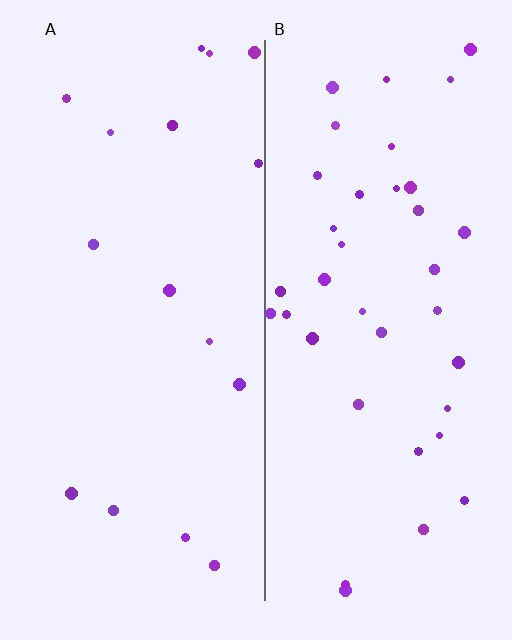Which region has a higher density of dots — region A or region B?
B (the right).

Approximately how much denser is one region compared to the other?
Approximately 2.3× — region B over region A.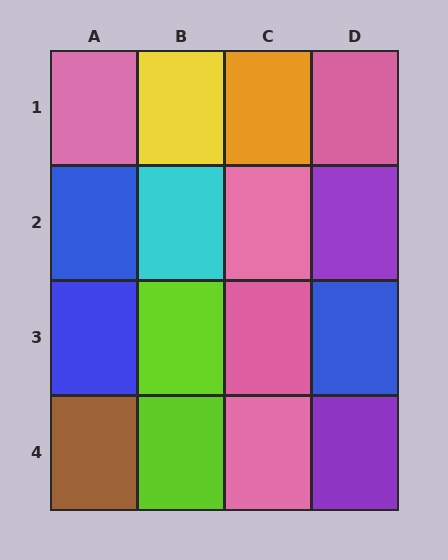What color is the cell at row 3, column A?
Blue.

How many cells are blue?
3 cells are blue.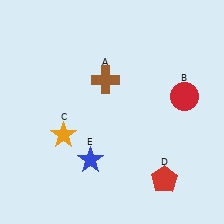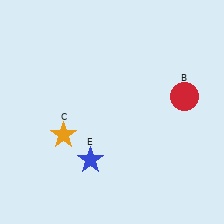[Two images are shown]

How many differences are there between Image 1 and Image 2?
There are 2 differences between the two images.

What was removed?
The brown cross (A), the red pentagon (D) were removed in Image 2.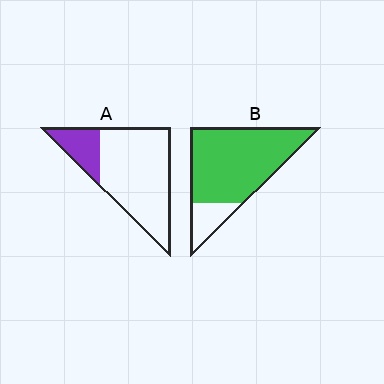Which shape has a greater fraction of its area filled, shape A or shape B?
Shape B.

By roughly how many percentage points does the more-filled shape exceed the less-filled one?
By roughly 60 percentage points (B over A).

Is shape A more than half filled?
No.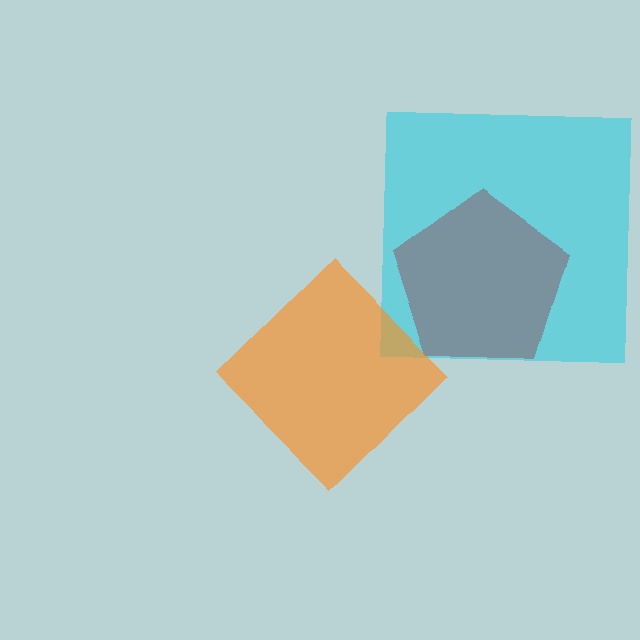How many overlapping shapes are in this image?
There are 3 overlapping shapes in the image.